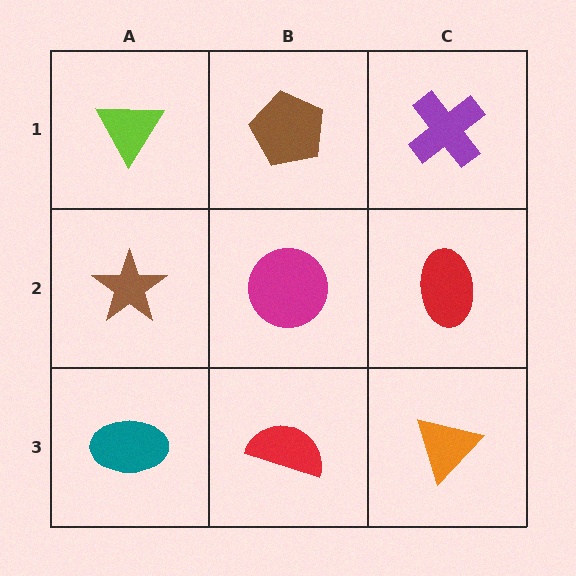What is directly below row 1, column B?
A magenta circle.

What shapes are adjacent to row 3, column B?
A magenta circle (row 2, column B), a teal ellipse (row 3, column A), an orange triangle (row 3, column C).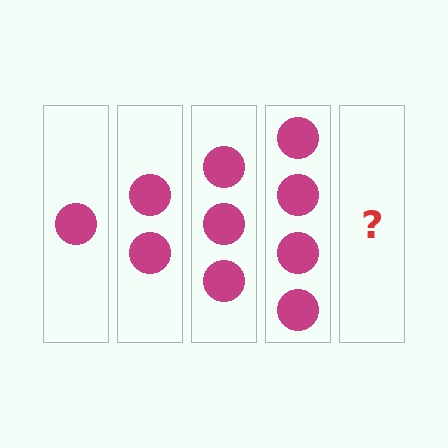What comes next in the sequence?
The next element should be 5 circles.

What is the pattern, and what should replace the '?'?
The pattern is that each step adds one more circle. The '?' should be 5 circles.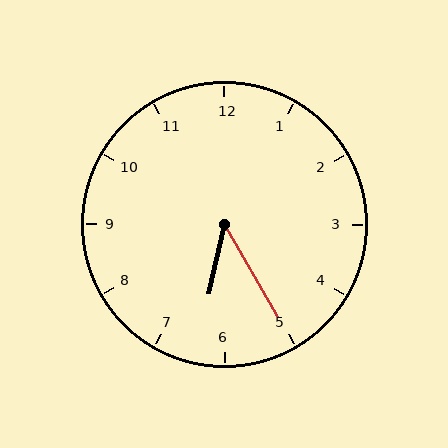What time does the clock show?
6:25.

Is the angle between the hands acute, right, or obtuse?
It is acute.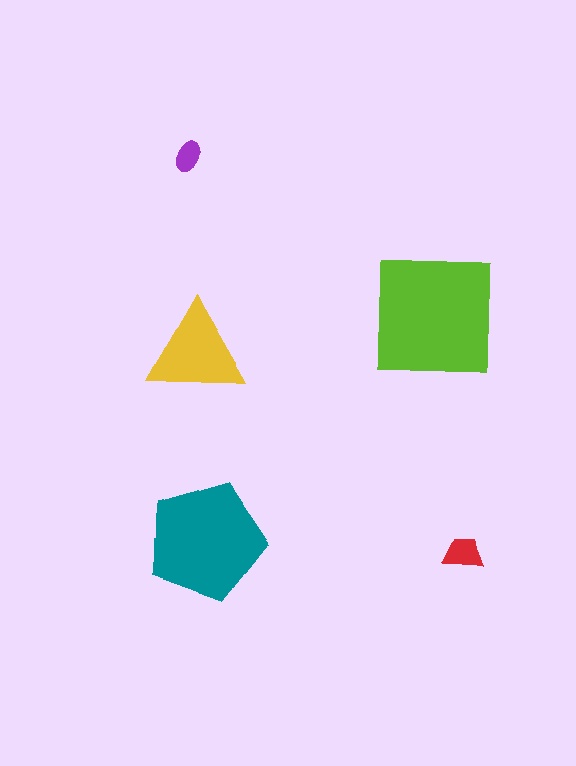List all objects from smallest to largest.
The purple ellipse, the red trapezoid, the yellow triangle, the teal pentagon, the lime square.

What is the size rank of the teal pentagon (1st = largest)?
2nd.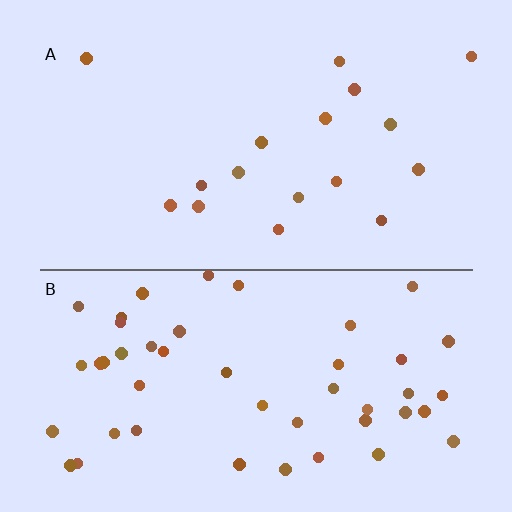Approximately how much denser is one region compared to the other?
Approximately 2.8× — region B over region A.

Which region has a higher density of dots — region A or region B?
B (the bottom).